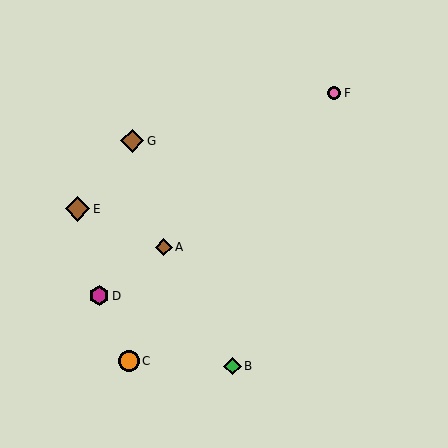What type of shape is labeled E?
Shape E is a brown diamond.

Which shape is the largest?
The brown diamond (labeled E) is the largest.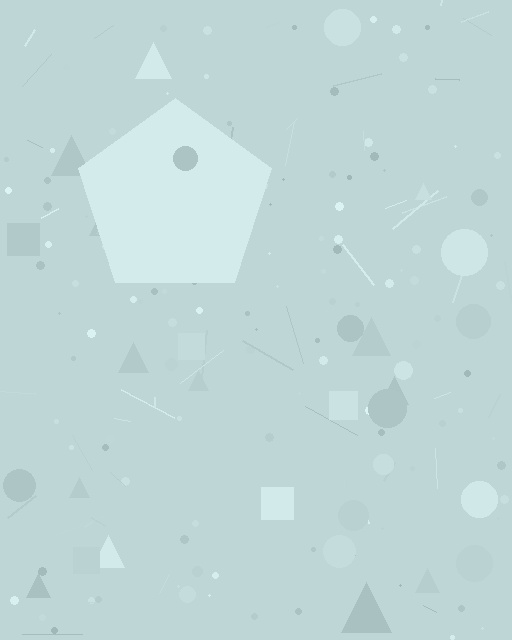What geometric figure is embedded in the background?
A pentagon is embedded in the background.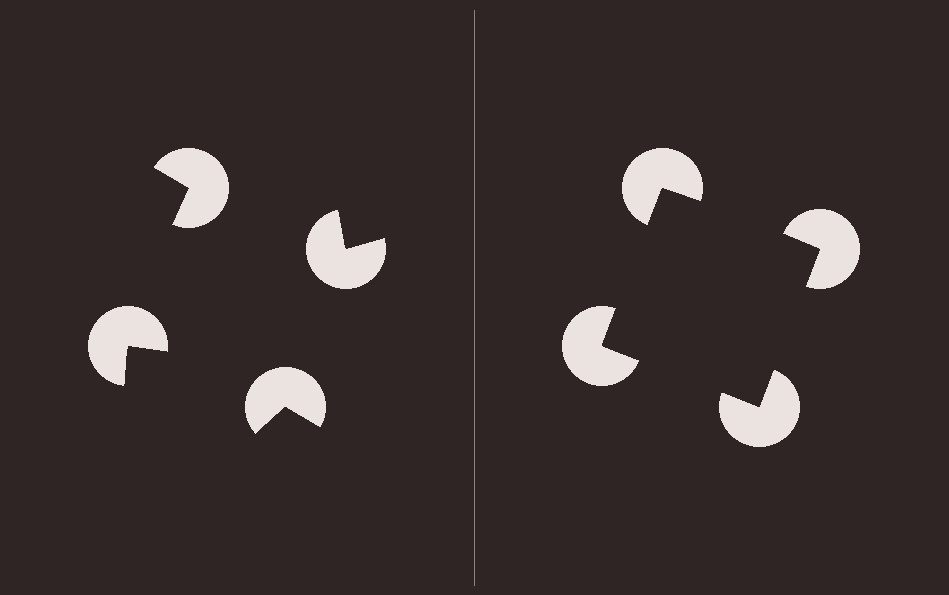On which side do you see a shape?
An illusory square appears on the right side. On the left side the wedge cuts are rotated, so no coherent shape forms.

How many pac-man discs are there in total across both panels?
8 — 4 on each side.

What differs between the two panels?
The pac-man discs are positioned identically on both sides; only the wedge orientations differ. On the right they align to a square; on the left they are misaligned.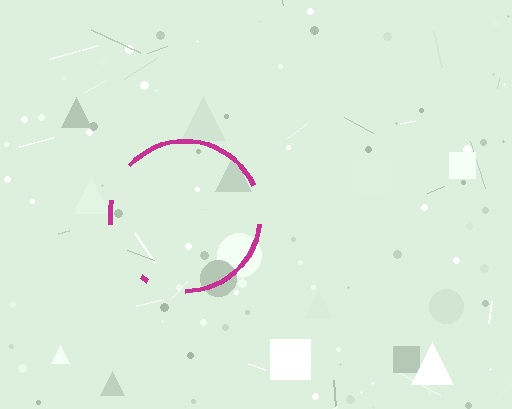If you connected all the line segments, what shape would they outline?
They would outline a circle.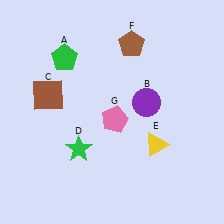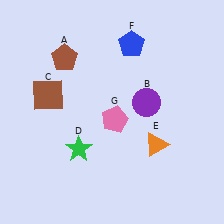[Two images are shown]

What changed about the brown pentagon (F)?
In Image 1, F is brown. In Image 2, it changed to blue.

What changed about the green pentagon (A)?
In Image 1, A is green. In Image 2, it changed to brown.